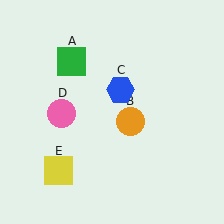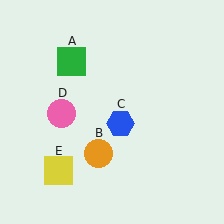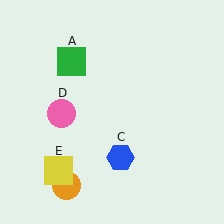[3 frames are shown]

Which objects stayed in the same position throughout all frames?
Green square (object A) and pink circle (object D) and yellow square (object E) remained stationary.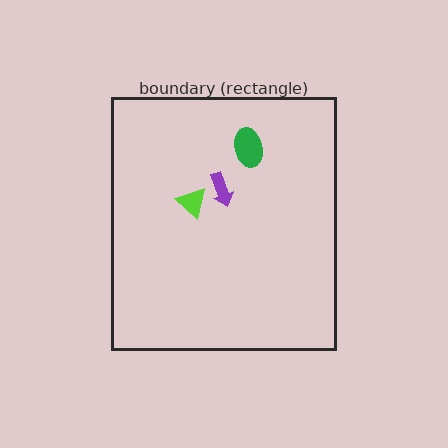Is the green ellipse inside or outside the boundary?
Inside.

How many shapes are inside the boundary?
3 inside, 0 outside.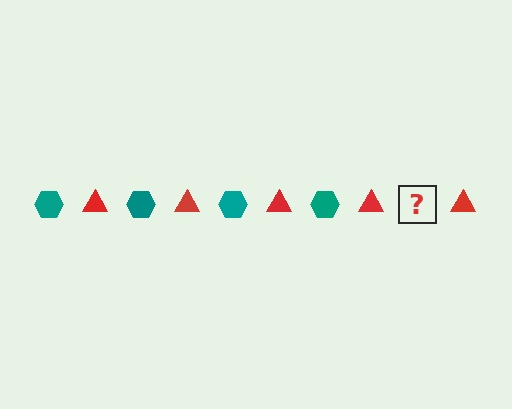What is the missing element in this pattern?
The missing element is a teal hexagon.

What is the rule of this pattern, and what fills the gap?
The rule is that the pattern alternates between teal hexagon and red triangle. The gap should be filled with a teal hexagon.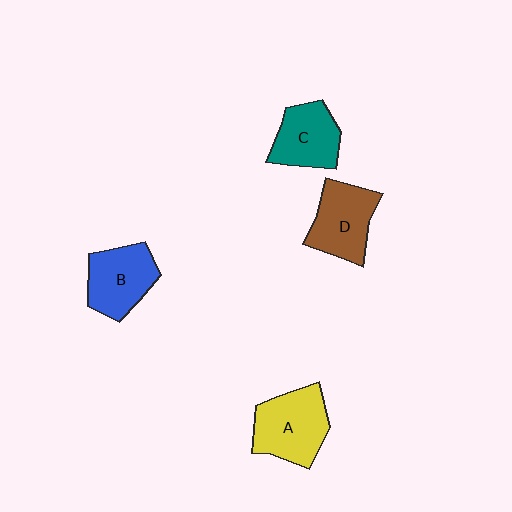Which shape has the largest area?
Shape A (yellow).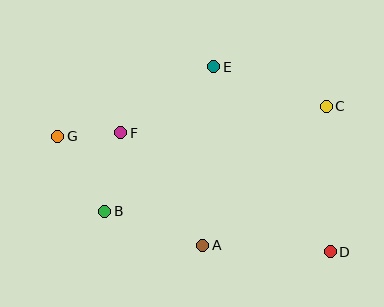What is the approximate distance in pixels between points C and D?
The distance between C and D is approximately 146 pixels.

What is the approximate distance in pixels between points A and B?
The distance between A and B is approximately 104 pixels.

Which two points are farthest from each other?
Points D and G are farthest from each other.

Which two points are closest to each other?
Points F and G are closest to each other.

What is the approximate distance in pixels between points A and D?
The distance between A and D is approximately 128 pixels.